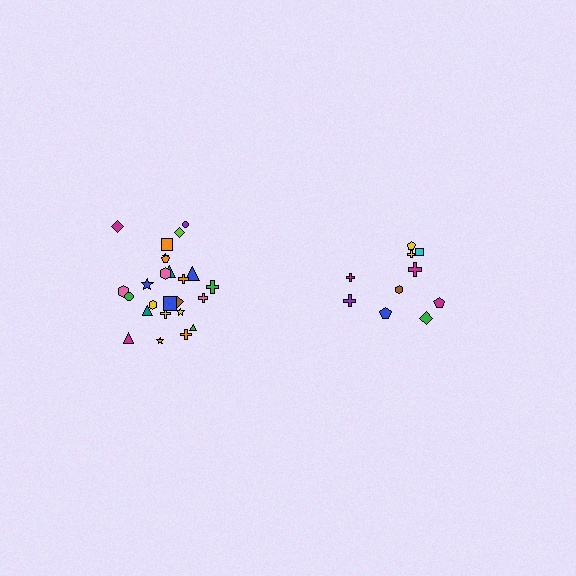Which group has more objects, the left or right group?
The left group.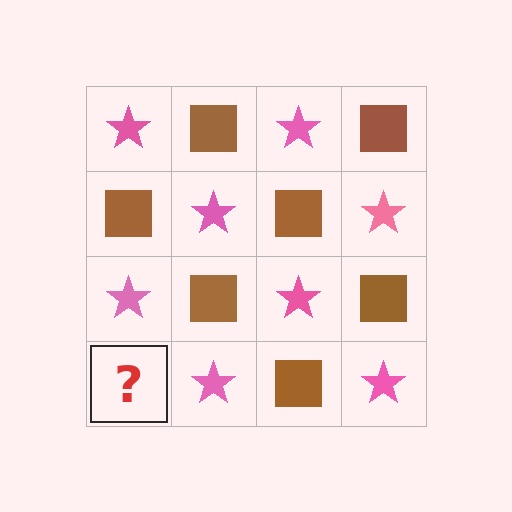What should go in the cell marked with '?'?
The missing cell should contain a brown square.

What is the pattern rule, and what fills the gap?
The rule is that it alternates pink star and brown square in a checkerboard pattern. The gap should be filled with a brown square.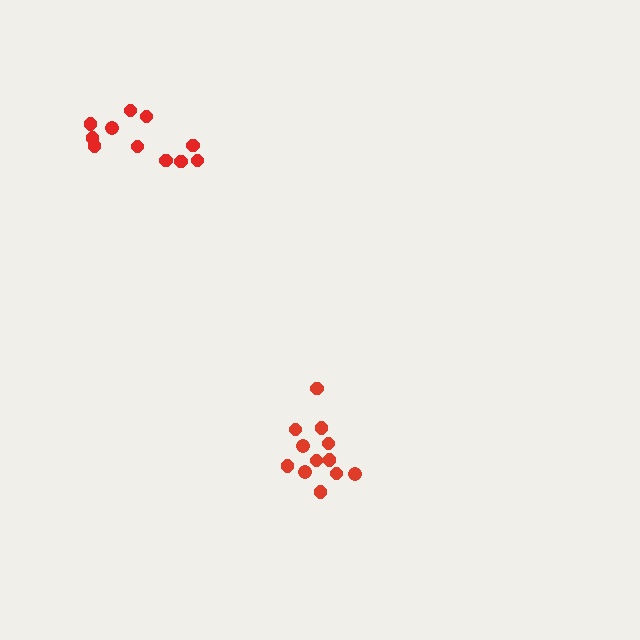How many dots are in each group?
Group 1: 11 dots, Group 2: 12 dots (23 total).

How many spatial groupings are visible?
There are 2 spatial groupings.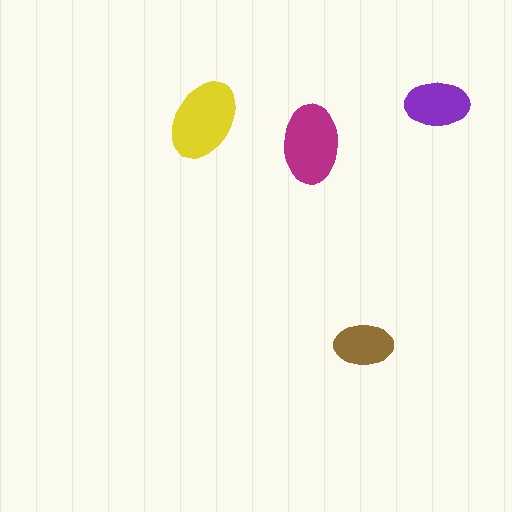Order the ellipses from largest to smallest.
the yellow one, the magenta one, the purple one, the brown one.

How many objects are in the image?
There are 4 objects in the image.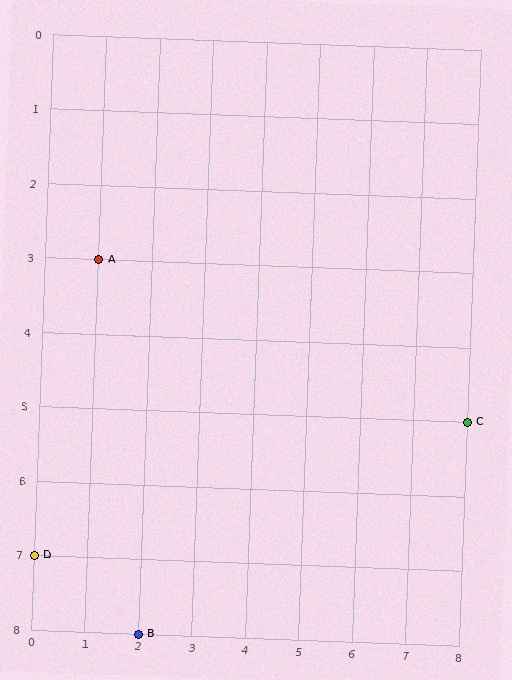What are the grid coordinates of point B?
Point B is at grid coordinates (2, 8).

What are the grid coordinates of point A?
Point A is at grid coordinates (1, 3).